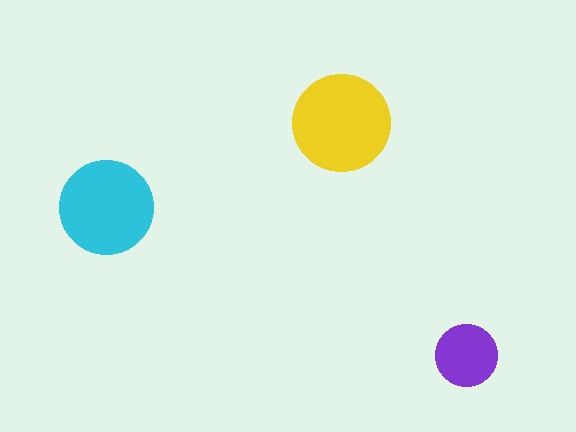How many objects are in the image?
There are 3 objects in the image.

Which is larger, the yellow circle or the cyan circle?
The yellow one.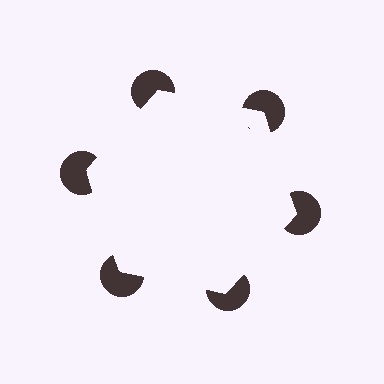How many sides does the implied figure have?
6 sides.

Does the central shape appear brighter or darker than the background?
It typically appears slightly brighter than the background, even though no actual brightness change is drawn.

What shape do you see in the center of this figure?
An illusory hexagon — its edges are inferred from the aligned wedge cuts in the pac-man discs, not physically drawn.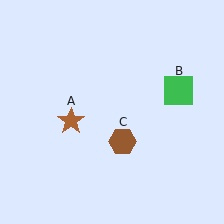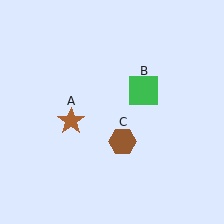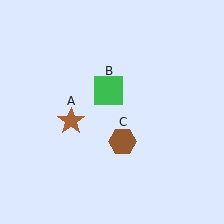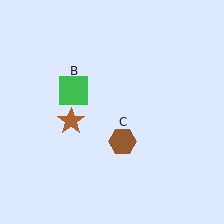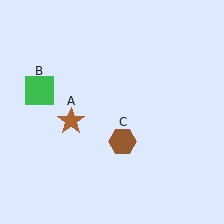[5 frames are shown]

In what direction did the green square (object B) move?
The green square (object B) moved left.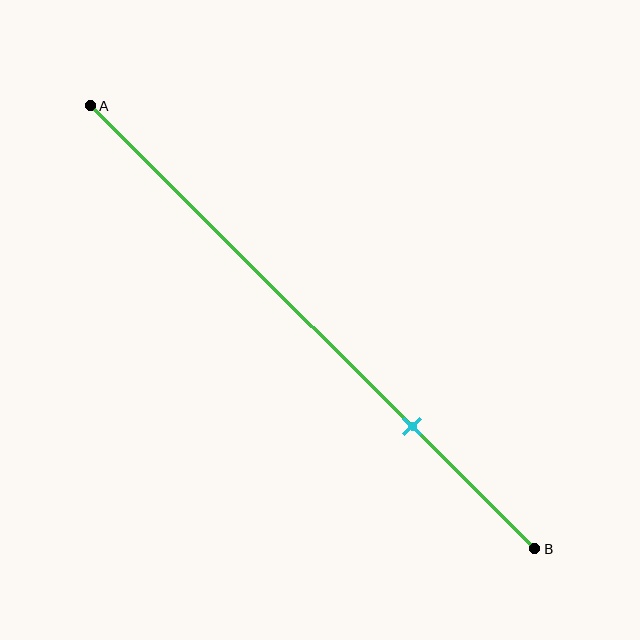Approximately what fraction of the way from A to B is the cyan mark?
The cyan mark is approximately 70% of the way from A to B.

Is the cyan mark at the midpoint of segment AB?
No, the mark is at about 70% from A, not at the 50% midpoint.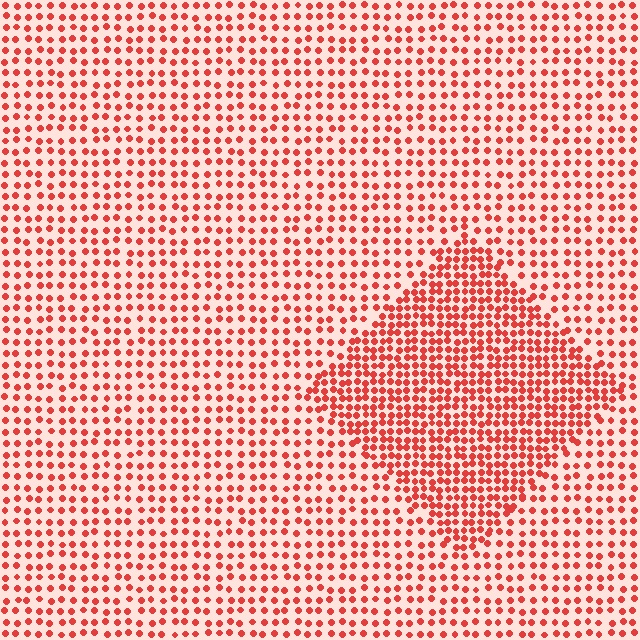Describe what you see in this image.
The image contains small red elements arranged at two different densities. A diamond-shaped region is visible where the elements are more densely packed than the surrounding area.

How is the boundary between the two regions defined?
The boundary is defined by a change in element density (approximately 1.9x ratio). All elements are the same color, size, and shape.